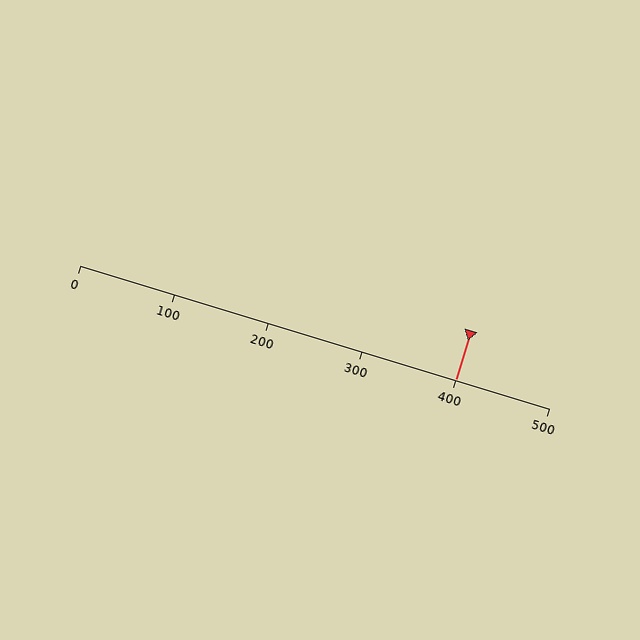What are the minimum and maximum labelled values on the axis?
The axis runs from 0 to 500.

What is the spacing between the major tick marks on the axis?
The major ticks are spaced 100 apart.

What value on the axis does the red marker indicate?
The marker indicates approximately 400.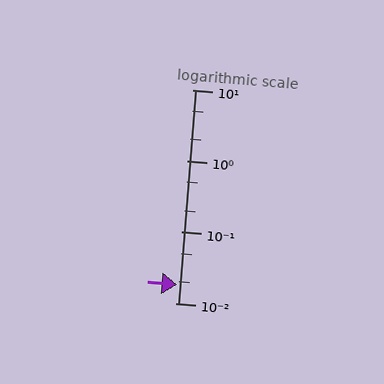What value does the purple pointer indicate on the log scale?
The pointer indicates approximately 0.018.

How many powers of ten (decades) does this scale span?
The scale spans 3 decades, from 0.01 to 10.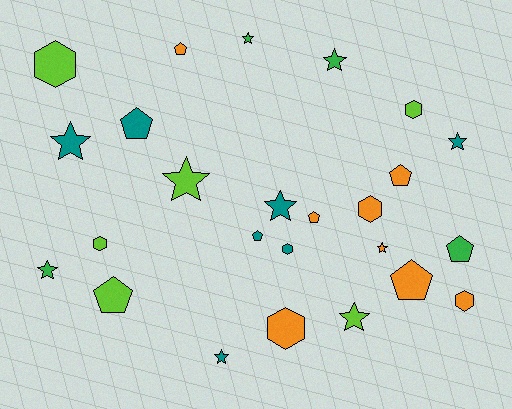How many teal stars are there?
There are 4 teal stars.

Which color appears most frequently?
Orange, with 8 objects.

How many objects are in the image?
There are 25 objects.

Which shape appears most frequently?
Star, with 10 objects.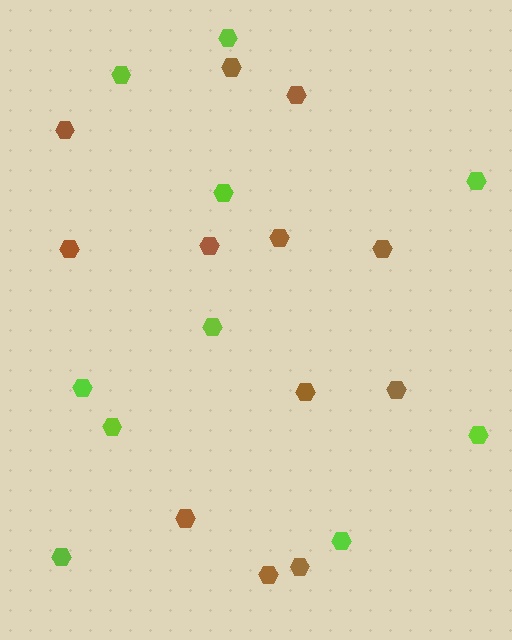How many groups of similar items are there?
There are 2 groups: one group of brown hexagons (12) and one group of lime hexagons (10).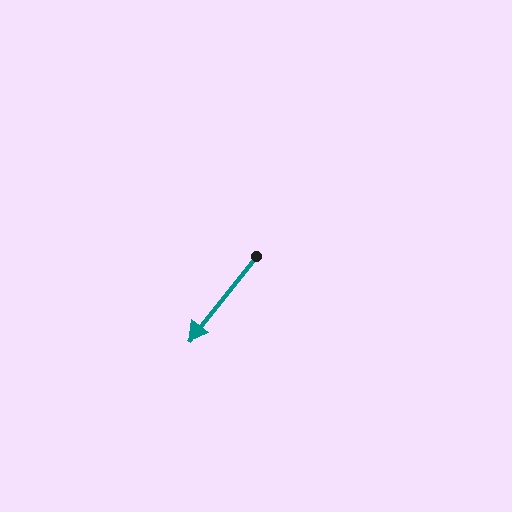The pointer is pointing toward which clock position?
Roughly 7 o'clock.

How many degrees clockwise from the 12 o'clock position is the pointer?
Approximately 218 degrees.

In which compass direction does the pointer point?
Southwest.